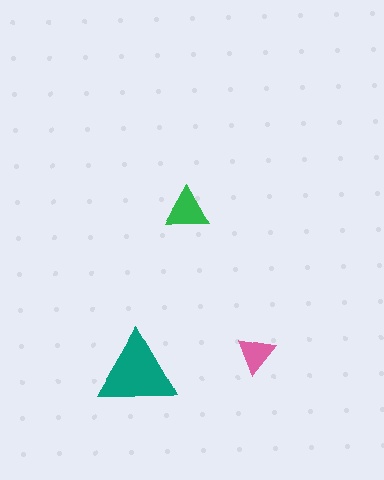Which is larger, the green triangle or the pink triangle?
The green one.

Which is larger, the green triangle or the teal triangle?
The teal one.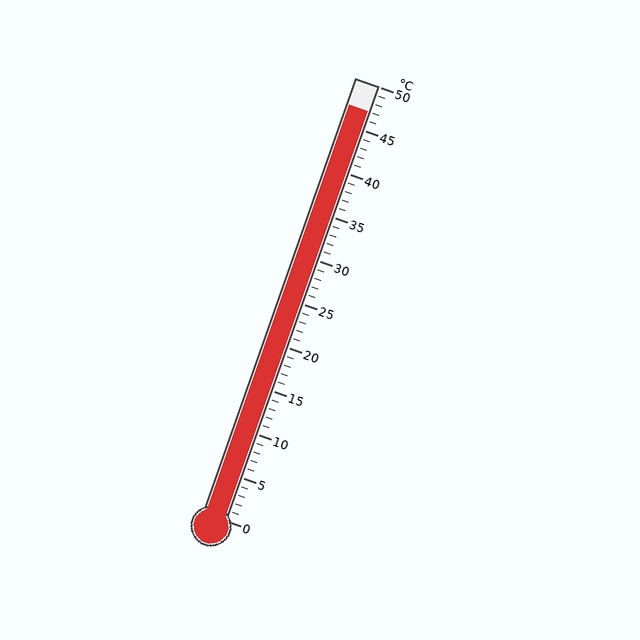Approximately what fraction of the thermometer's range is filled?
The thermometer is filled to approximately 95% of its range.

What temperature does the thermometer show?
The thermometer shows approximately 47°C.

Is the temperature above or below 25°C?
The temperature is above 25°C.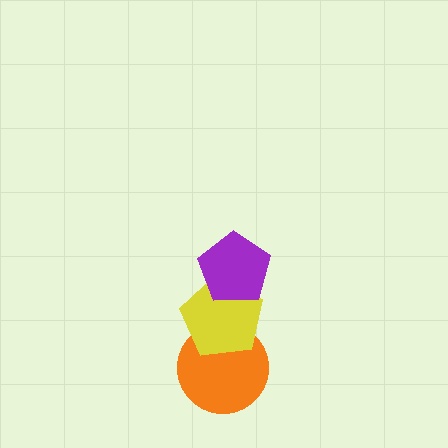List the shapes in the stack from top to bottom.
From top to bottom: the purple pentagon, the yellow pentagon, the orange circle.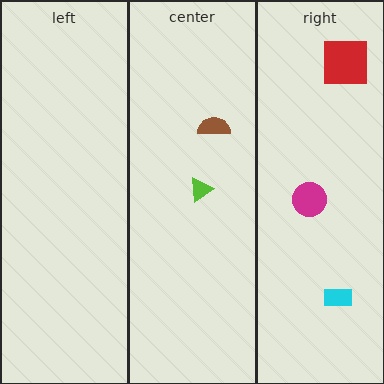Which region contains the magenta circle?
The right region.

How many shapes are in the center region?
2.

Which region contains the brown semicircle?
The center region.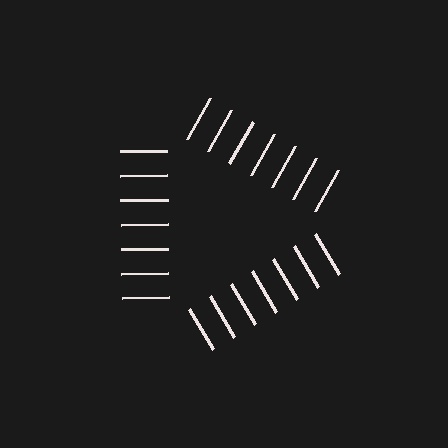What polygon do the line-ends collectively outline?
An illusory triangle — the line segments terminate on its edges but no continuous stroke is drawn.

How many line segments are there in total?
21 — 7 along each of the 3 edges.